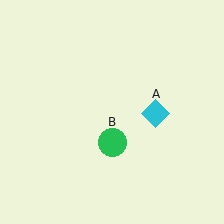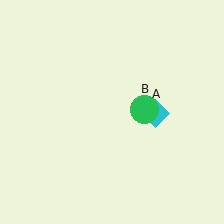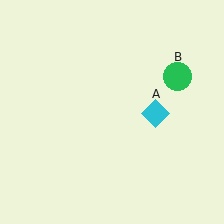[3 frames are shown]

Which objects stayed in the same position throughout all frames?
Cyan diamond (object A) remained stationary.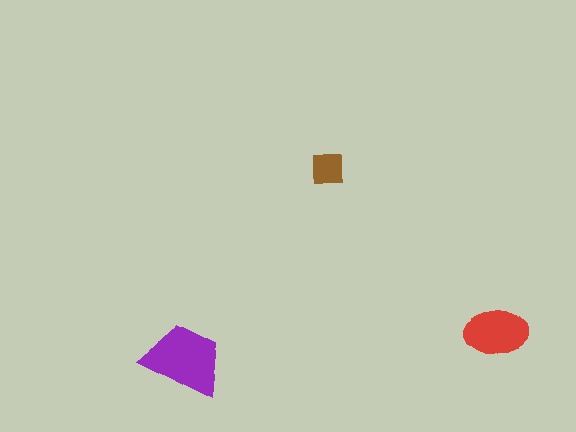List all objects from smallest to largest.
The brown square, the red ellipse, the purple trapezoid.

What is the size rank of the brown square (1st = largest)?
3rd.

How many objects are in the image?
There are 3 objects in the image.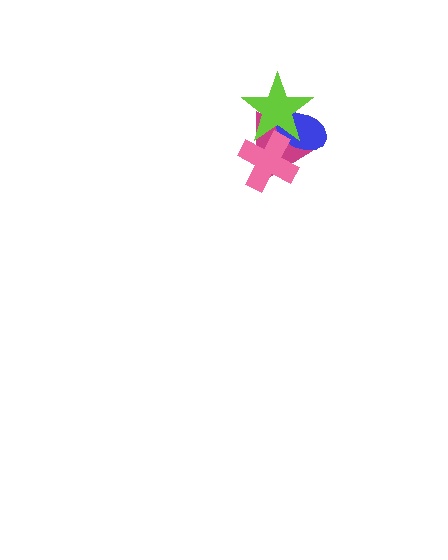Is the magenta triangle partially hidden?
Yes, it is partially covered by another shape.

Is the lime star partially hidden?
No, no other shape covers it.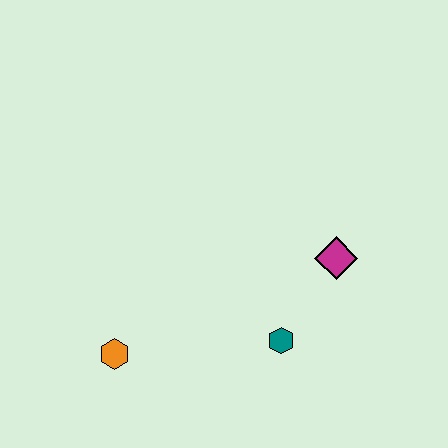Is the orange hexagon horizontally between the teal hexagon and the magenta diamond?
No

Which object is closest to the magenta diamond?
The teal hexagon is closest to the magenta diamond.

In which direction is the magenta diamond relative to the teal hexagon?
The magenta diamond is above the teal hexagon.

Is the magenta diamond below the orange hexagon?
No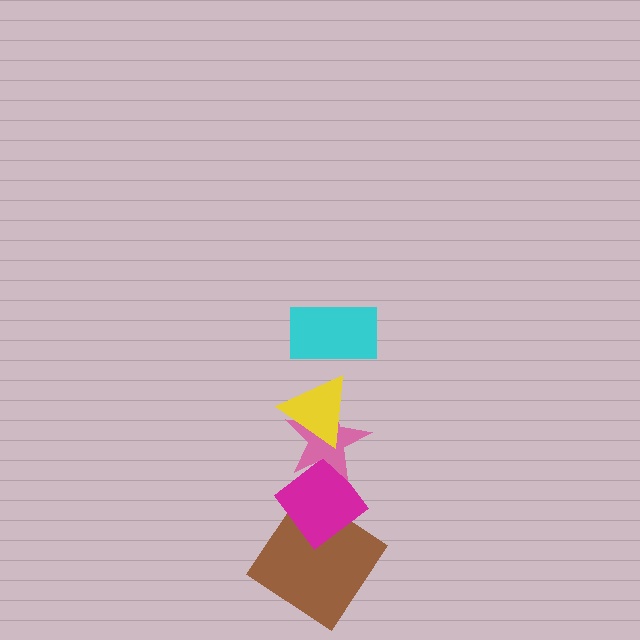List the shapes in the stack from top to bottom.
From top to bottom: the cyan rectangle, the yellow triangle, the pink star, the magenta diamond, the brown diamond.